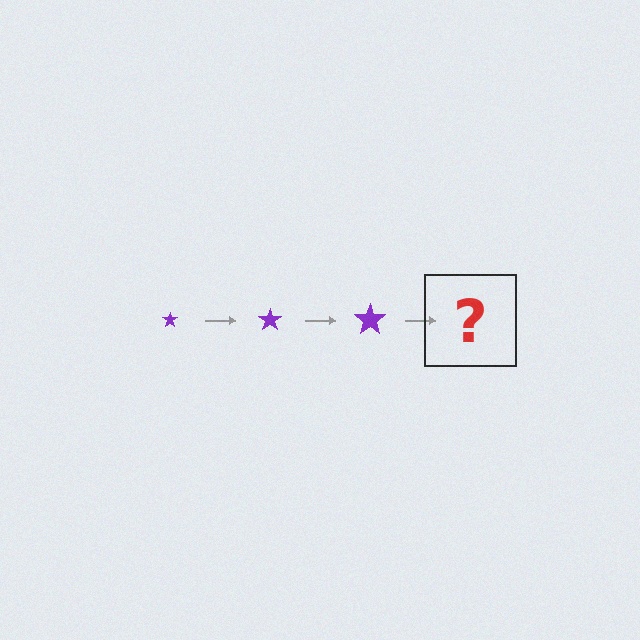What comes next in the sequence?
The next element should be a purple star, larger than the previous one.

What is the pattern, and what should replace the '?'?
The pattern is that the star gets progressively larger each step. The '?' should be a purple star, larger than the previous one.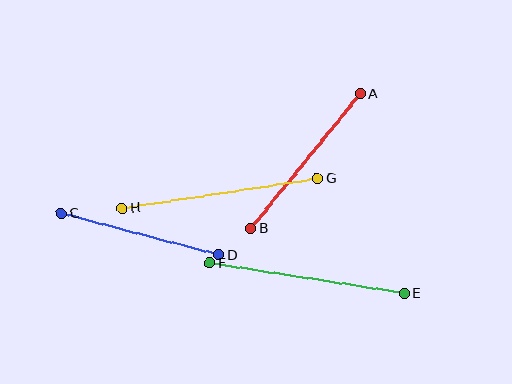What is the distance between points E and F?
The distance is approximately 197 pixels.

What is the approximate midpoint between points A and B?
The midpoint is at approximately (306, 161) pixels.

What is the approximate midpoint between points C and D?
The midpoint is at approximately (140, 234) pixels.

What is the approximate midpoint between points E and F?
The midpoint is at approximately (307, 278) pixels.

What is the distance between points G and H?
The distance is approximately 197 pixels.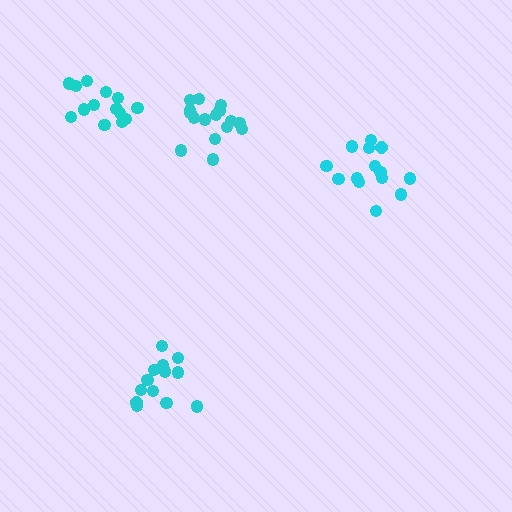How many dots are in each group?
Group 1: 14 dots, Group 2: 16 dots, Group 3: 14 dots, Group 4: 14 dots (58 total).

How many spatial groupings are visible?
There are 4 spatial groupings.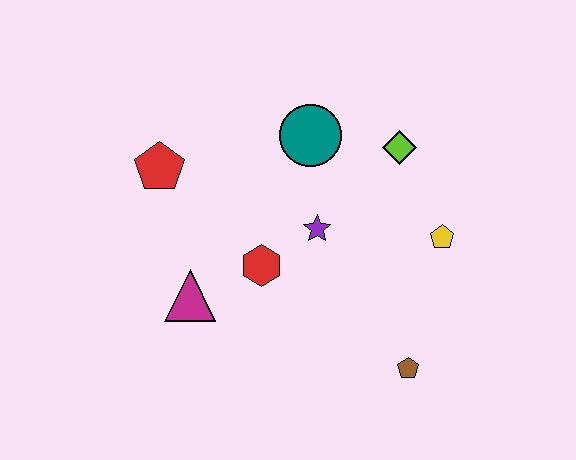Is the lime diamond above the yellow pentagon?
Yes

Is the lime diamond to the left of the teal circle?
No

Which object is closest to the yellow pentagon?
The lime diamond is closest to the yellow pentagon.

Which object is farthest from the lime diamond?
The magenta triangle is farthest from the lime diamond.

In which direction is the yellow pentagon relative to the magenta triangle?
The yellow pentagon is to the right of the magenta triangle.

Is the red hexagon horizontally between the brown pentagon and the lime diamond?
No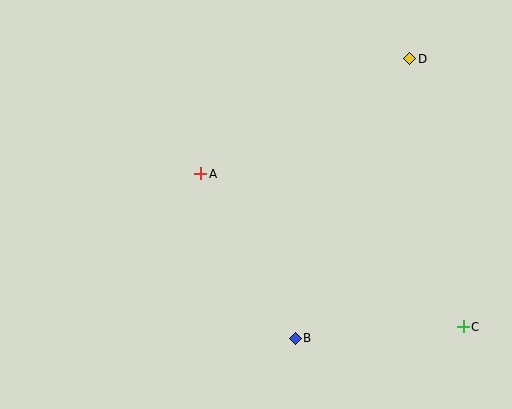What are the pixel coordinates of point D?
Point D is at (410, 59).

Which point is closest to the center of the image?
Point A at (201, 174) is closest to the center.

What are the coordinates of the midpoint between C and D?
The midpoint between C and D is at (436, 193).